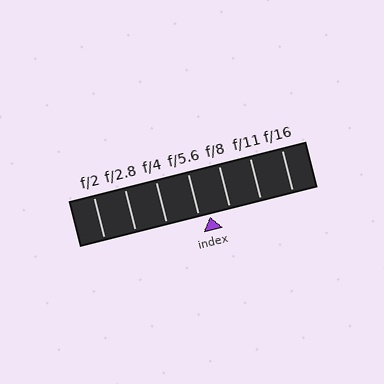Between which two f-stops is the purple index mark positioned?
The index mark is between f/5.6 and f/8.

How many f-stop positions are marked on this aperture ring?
There are 7 f-stop positions marked.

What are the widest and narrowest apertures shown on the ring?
The widest aperture shown is f/2 and the narrowest is f/16.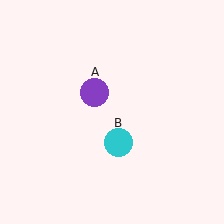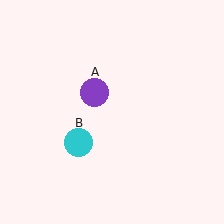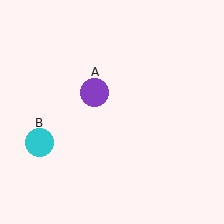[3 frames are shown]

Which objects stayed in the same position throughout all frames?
Purple circle (object A) remained stationary.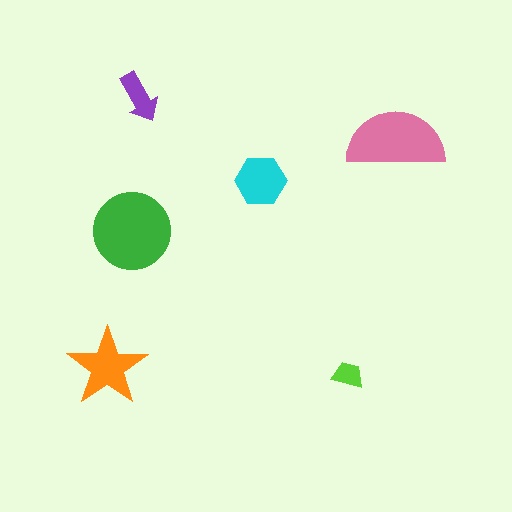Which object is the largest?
The green circle.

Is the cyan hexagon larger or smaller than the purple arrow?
Larger.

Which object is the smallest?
The lime trapezoid.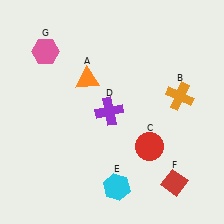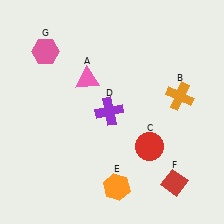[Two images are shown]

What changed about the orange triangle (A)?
In Image 1, A is orange. In Image 2, it changed to pink.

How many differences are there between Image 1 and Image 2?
There are 2 differences between the two images.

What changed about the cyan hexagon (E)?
In Image 1, E is cyan. In Image 2, it changed to orange.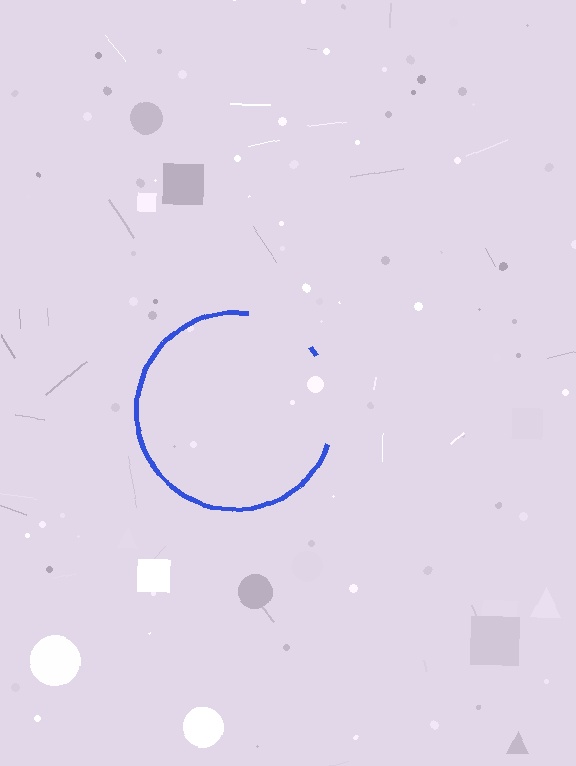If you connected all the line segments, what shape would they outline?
They would outline a circle.